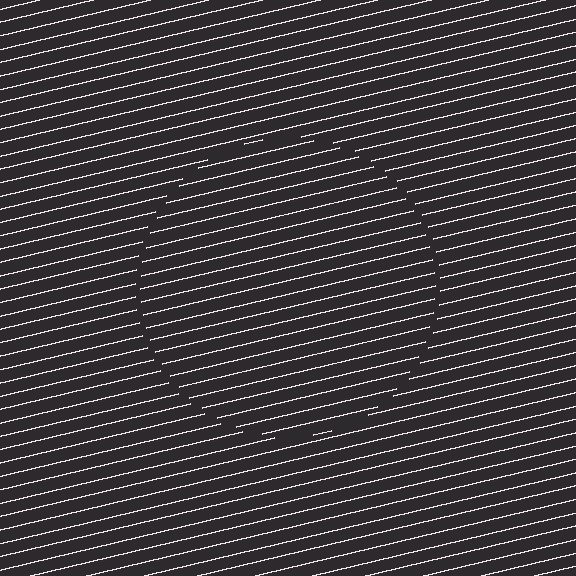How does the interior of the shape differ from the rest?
The interior of the shape contains the same grating, shifted by half a period — the contour is defined by the phase discontinuity where line-ends from the inner and outer gratings abut.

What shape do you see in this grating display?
An illusory circle. The interior of the shape contains the same grating, shifted by half a period — the contour is defined by the phase discontinuity where line-ends from the inner and outer gratings abut.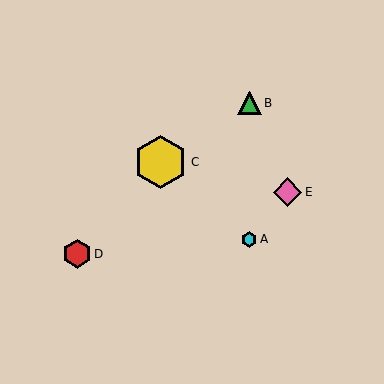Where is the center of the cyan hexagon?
The center of the cyan hexagon is at (249, 239).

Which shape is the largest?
The yellow hexagon (labeled C) is the largest.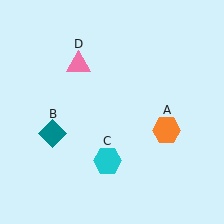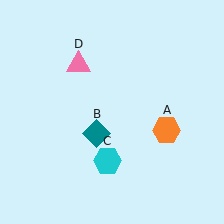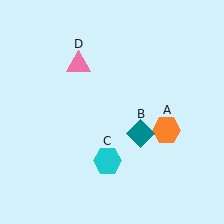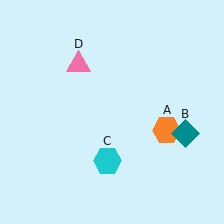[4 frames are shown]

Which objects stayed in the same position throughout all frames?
Orange hexagon (object A) and cyan hexagon (object C) and pink triangle (object D) remained stationary.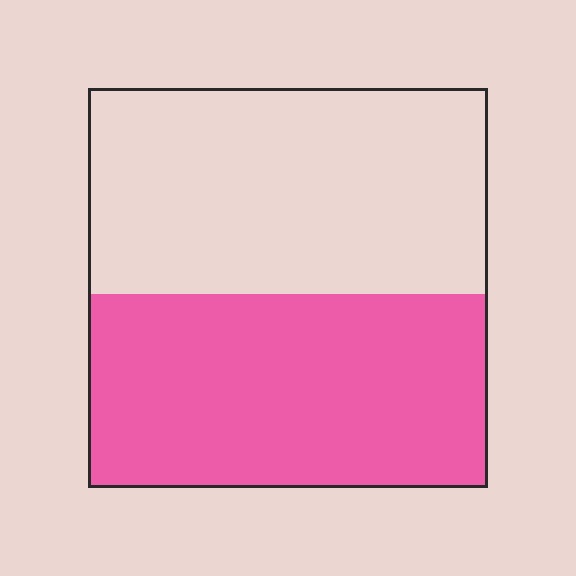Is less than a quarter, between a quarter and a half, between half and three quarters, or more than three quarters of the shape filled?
Between a quarter and a half.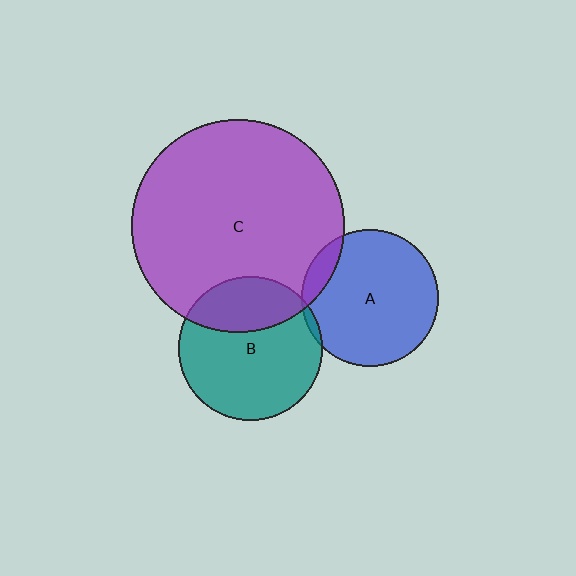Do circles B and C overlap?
Yes.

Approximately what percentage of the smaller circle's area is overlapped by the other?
Approximately 30%.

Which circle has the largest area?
Circle C (purple).